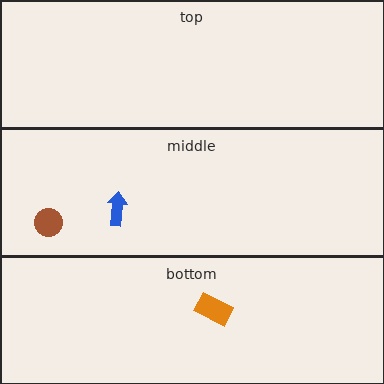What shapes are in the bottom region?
The orange rectangle.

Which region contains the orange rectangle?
The bottom region.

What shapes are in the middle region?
The brown circle, the blue arrow.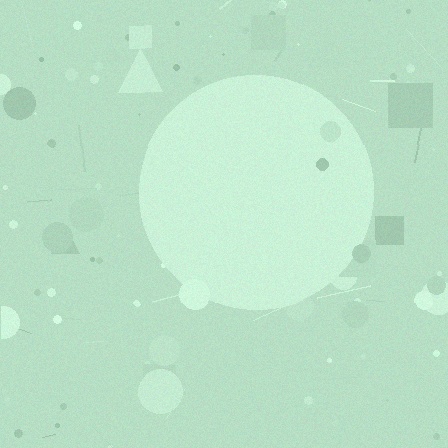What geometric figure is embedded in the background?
A circle is embedded in the background.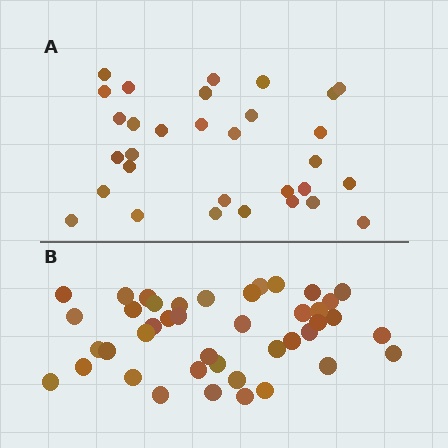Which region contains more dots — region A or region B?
Region B (the bottom region) has more dots.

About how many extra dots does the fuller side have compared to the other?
Region B has roughly 12 or so more dots than region A.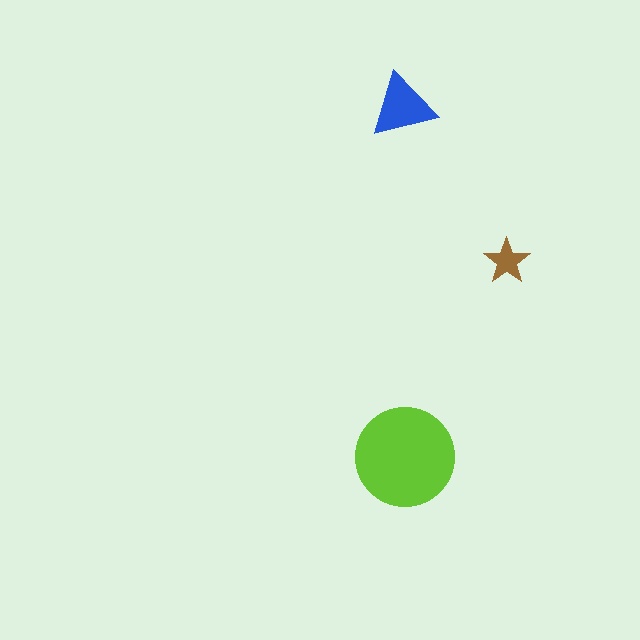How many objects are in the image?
There are 3 objects in the image.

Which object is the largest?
The lime circle.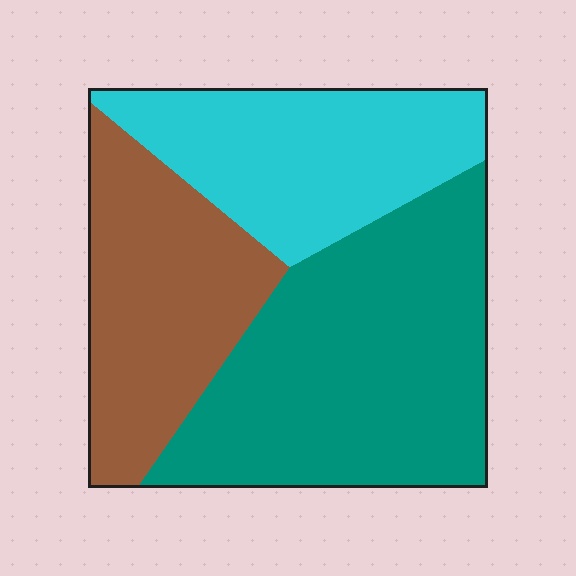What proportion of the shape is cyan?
Cyan covers 28% of the shape.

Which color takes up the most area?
Teal, at roughly 45%.